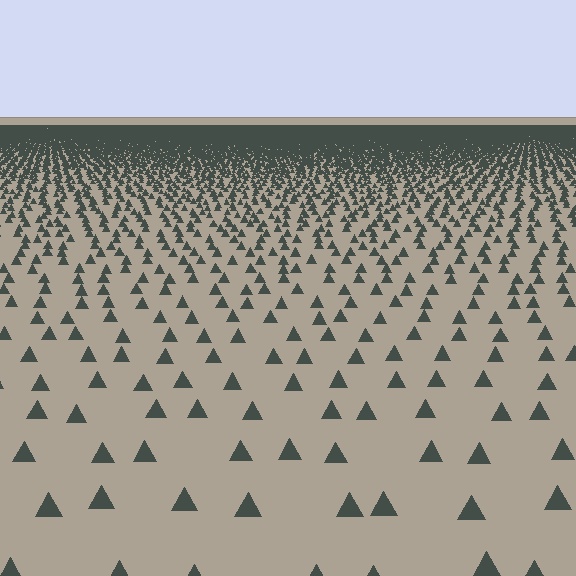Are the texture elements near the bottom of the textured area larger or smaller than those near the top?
Larger. Near the bottom, elements are closer to the viewer and appear at a bigger on-screen size.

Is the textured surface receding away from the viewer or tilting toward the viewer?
The surface is receding away from the viewer. Texture elements get smaller and denser toward the top.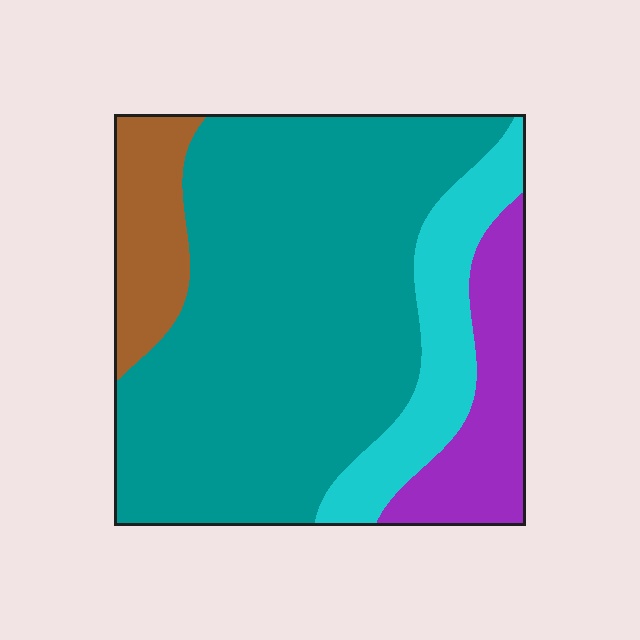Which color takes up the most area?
Teal, at roughly 60%.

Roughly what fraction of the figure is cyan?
Cyan covers roughly 15% of the figure.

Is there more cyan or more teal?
Teal.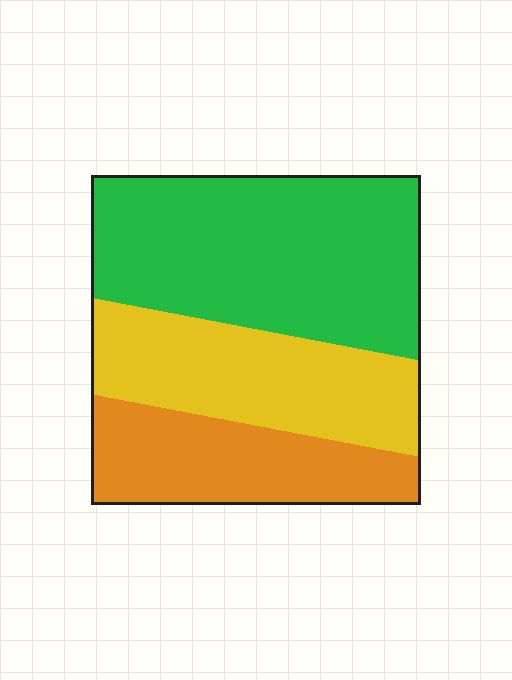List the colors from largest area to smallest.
From largest to smallest: green, yellow, orange.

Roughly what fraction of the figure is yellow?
Yellow takes up between a quarter and a half of the figure.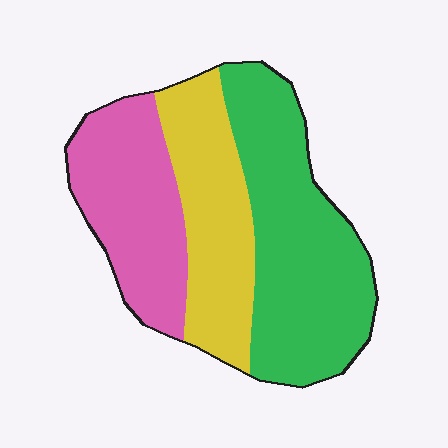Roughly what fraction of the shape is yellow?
Yellow covers roughly 30% of the shape.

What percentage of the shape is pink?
Pink covers roughly 30% of the shape.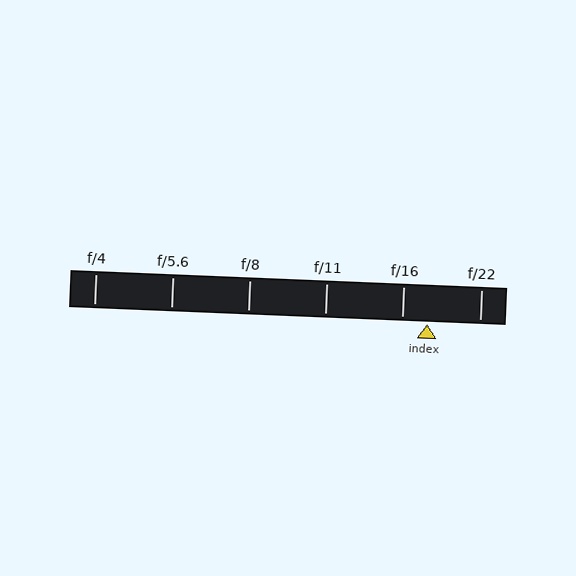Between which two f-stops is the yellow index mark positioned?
The index mark is between f/16 and f/22.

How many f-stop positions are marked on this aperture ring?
There are 6 f-stop positions marked.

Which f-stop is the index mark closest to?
The index mark is closest to f/16.